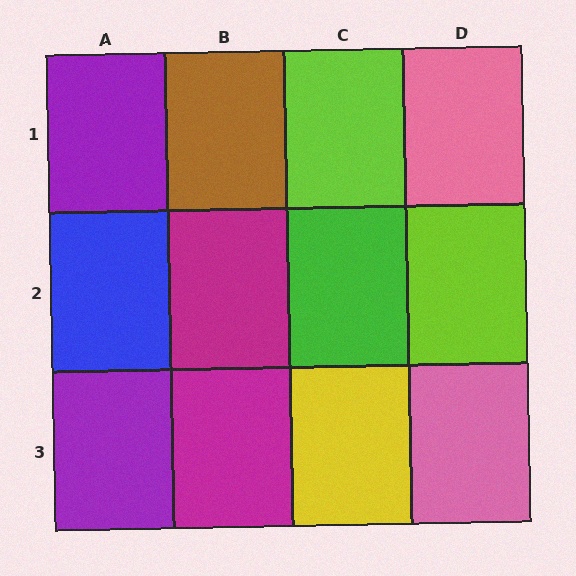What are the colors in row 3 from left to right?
Purple, magenta, yellow, pink.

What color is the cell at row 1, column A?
Purple.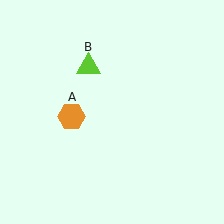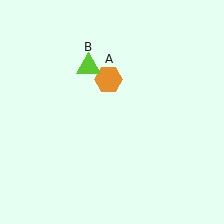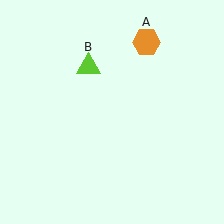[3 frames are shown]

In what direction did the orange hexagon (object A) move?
The orange hexagon (object A) moved up and to the right.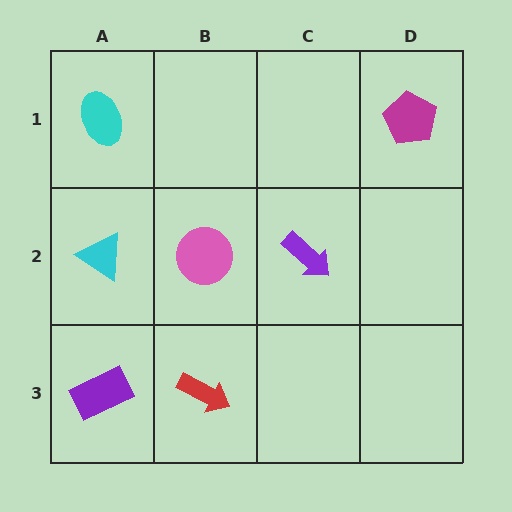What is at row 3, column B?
A red arrow.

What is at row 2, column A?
A cyan triangle.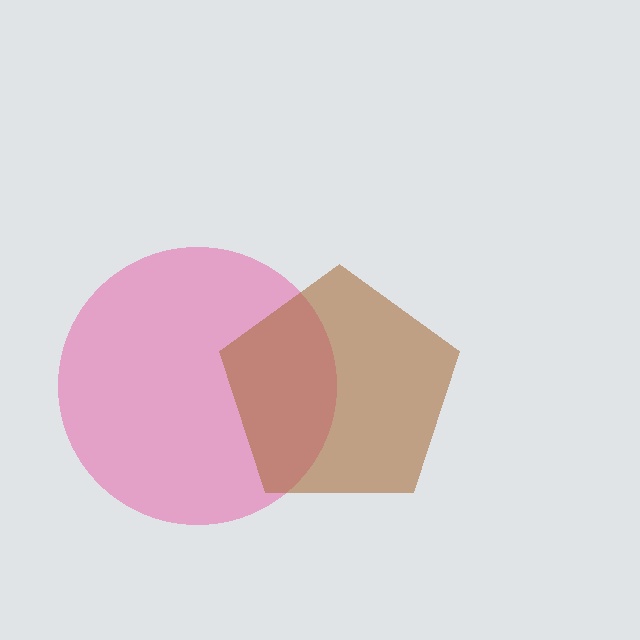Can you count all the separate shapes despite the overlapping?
Yes, there are 2 separate shapes.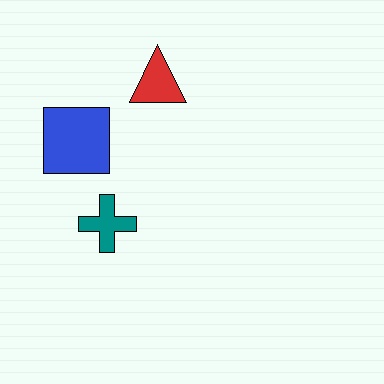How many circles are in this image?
There are no circles.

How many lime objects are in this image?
There are no lime objects.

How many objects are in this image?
There are 3 objects.